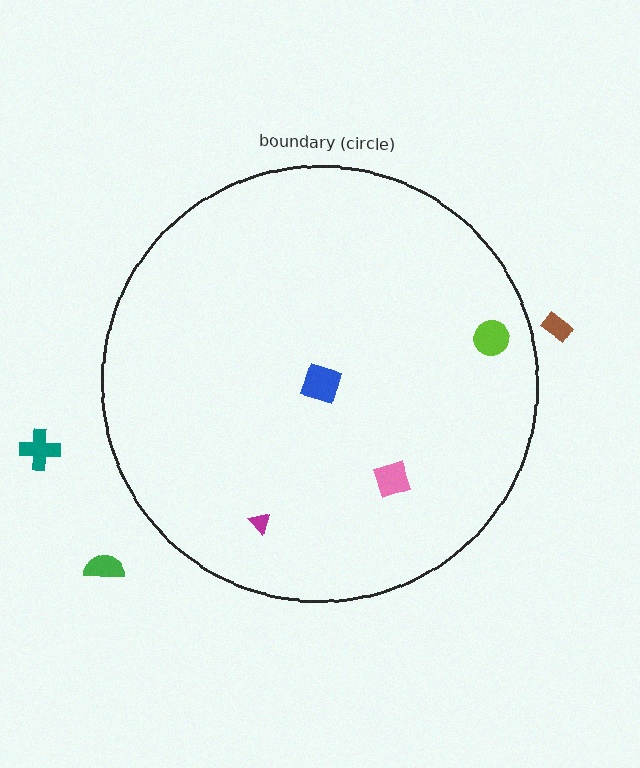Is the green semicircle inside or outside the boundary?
Outside.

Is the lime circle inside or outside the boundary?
Inside.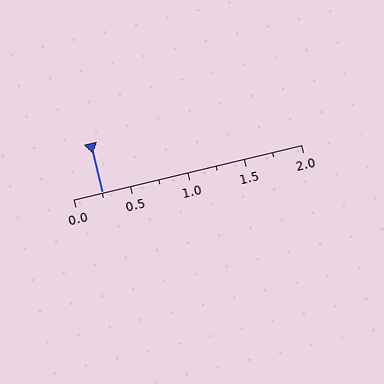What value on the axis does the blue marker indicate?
The marker indicates approximately 0.25.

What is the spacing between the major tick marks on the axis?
The major ticks are spaced 0.5 apart.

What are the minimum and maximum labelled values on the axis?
The axis runs from 0.0 to 2.0.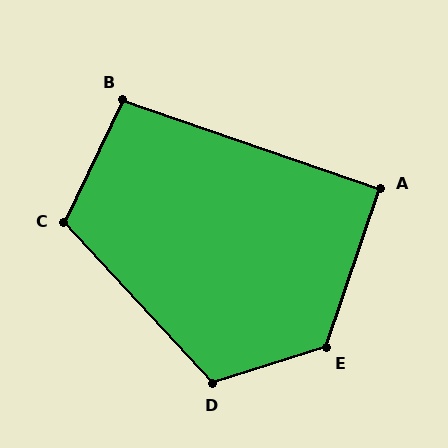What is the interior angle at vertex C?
Approximately 112 degrees (obtuse).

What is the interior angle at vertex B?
Approximately 97 degrees (obtuse).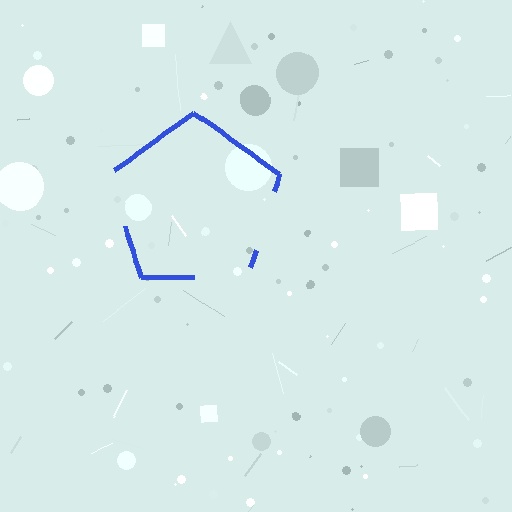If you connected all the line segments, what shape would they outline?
They would outline a pentagon.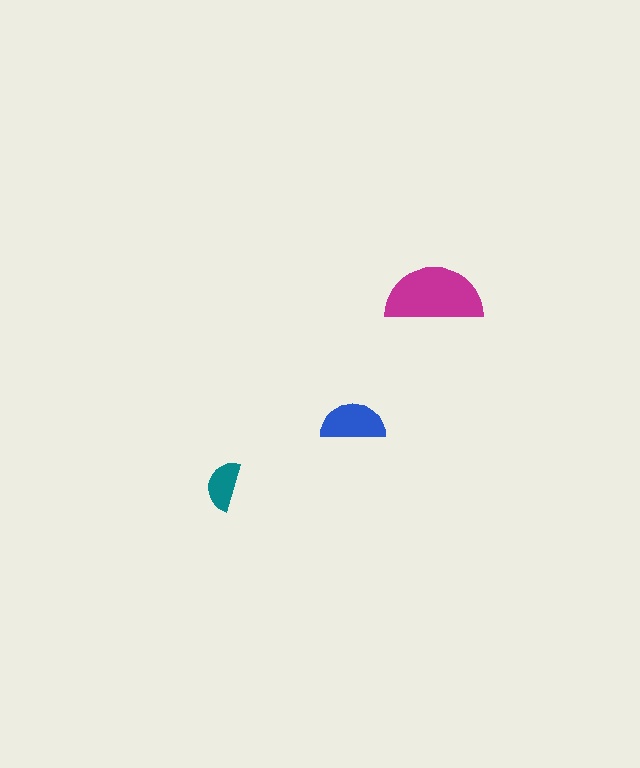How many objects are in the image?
There are 3 objects in the image.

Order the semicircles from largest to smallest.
the magenta one, the blue one, the teal one.